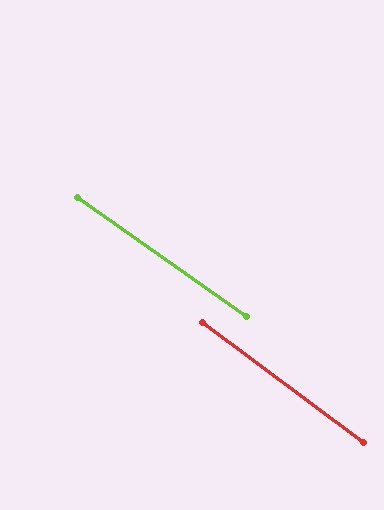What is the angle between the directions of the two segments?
Approximately 2 degrees.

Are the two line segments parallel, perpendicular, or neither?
Parallel — their directions differ by only 1.6°.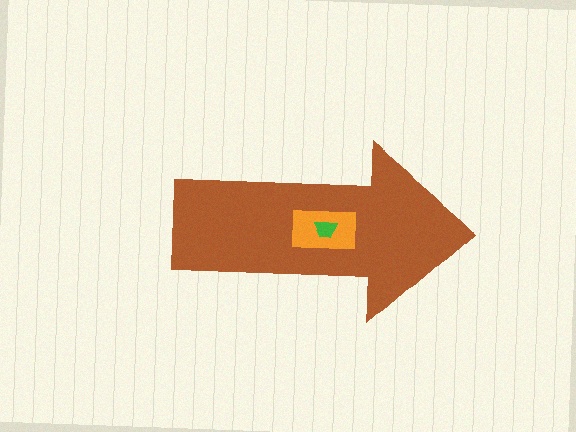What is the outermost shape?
The brown arrow.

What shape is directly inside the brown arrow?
The orange rectangle.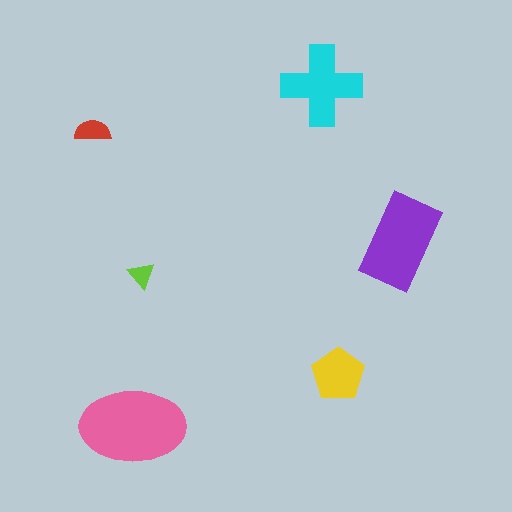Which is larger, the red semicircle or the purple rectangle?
The purple rectangle.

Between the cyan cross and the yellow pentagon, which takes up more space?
The cyan cross.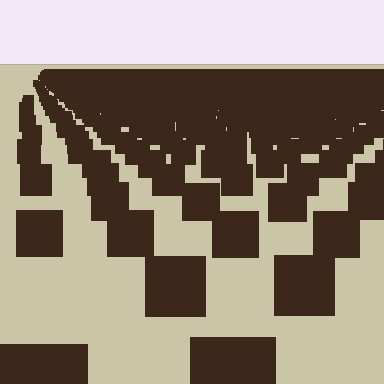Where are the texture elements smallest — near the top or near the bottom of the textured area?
Near the top.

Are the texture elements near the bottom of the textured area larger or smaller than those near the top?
Larger. Near the bottom, elements are closer to the viewer and appear at a bigger on-screen size.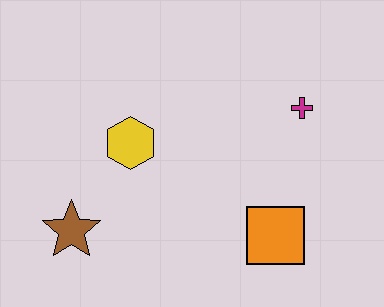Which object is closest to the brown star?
The yellow hexagon is closest to the brown star.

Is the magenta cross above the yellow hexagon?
Yes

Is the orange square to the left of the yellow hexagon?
No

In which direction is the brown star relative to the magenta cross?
The brown star is to the left of the magenta cross.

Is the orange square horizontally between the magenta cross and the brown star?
Yes